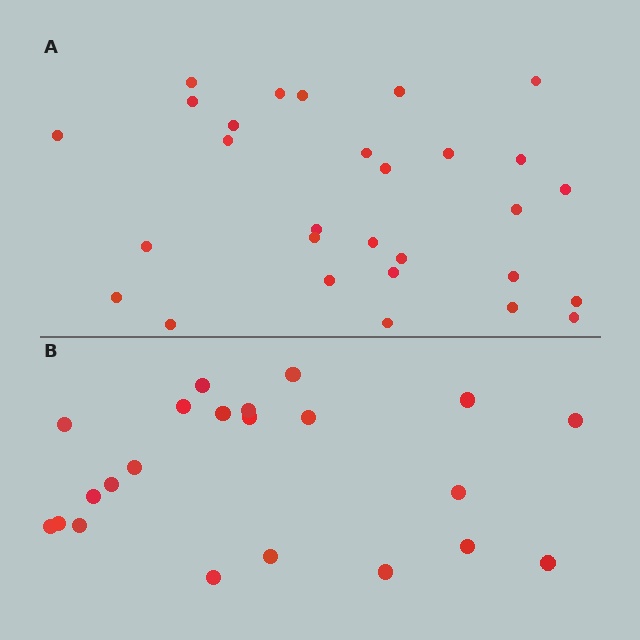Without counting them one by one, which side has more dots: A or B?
Region A (the top region) has more dots.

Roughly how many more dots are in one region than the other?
Region A has roughly 8 or so more dots than region B.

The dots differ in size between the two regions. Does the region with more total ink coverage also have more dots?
No. Region B has more total ink coverage because its dots are larger, but region A actually contains more individual dots. Total area can be misleading — the number of items is what matters here.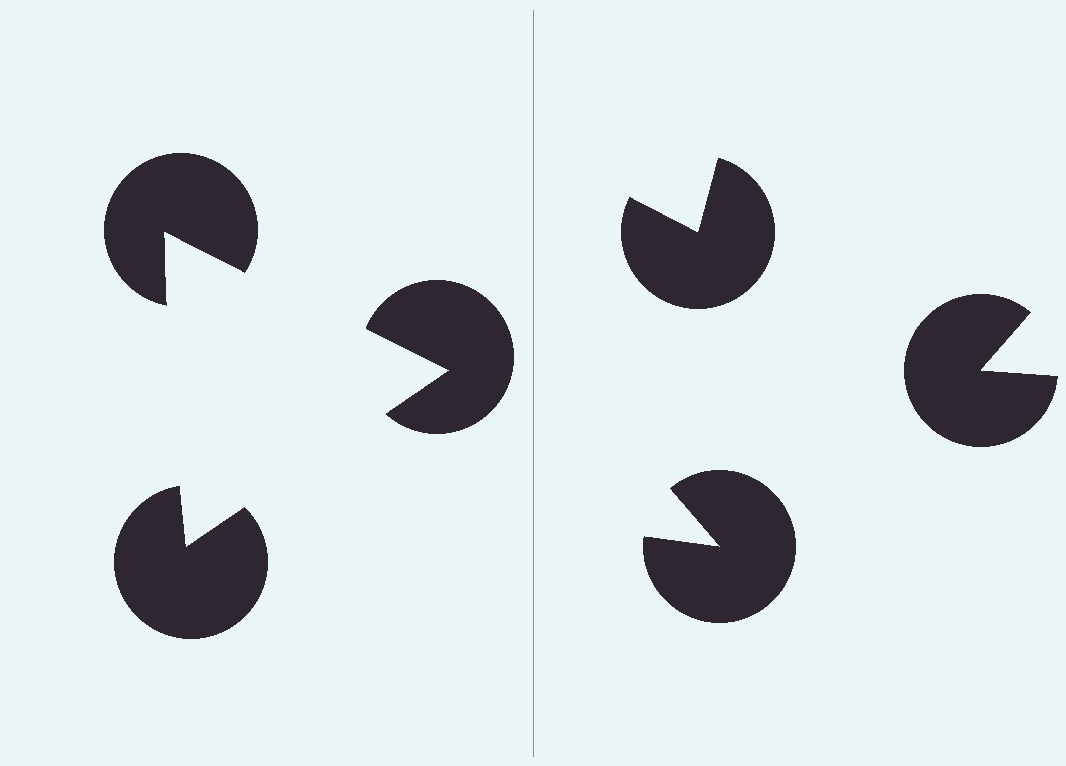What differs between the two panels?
The pac-man discs are positioned identically on both sides; only the wedge orientations differ. On the left they align to a triangle; on the right they are misaligned.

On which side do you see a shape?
An illusory triangle appears on the left side. On the right side the wedge cuts are rotated, so no coherent shape forms.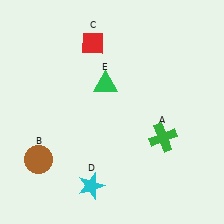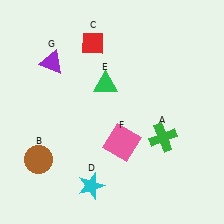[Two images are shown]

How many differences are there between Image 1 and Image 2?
There are 2 differences between the two images.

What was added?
A pink square (F), a purple triangle (G) were added in Image 2.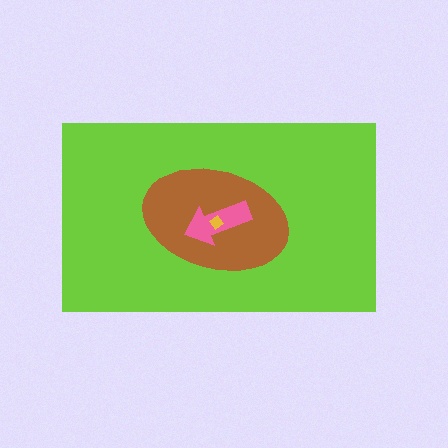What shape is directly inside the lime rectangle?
The brown ellipse.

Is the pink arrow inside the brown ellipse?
Yes.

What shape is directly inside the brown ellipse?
The pink arrow.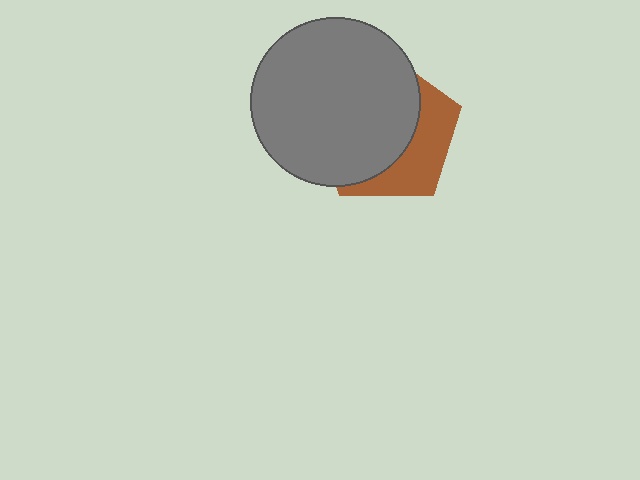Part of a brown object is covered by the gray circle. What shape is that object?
It is a pentagon.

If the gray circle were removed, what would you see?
You would see the complete brown pentagon.